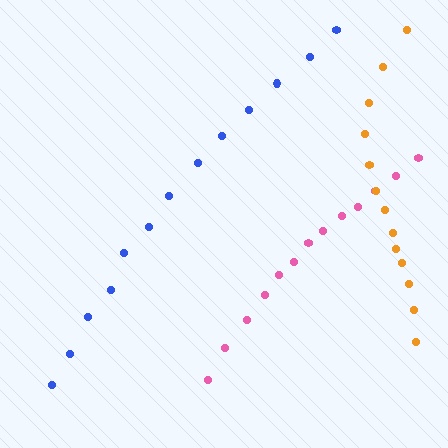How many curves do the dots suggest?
There are 3 distinct paths.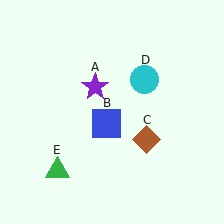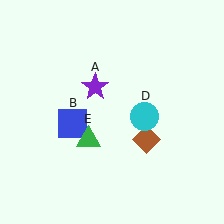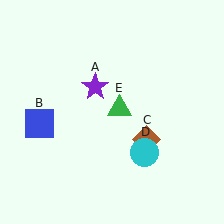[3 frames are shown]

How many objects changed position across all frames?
3 objects changed position: blue square (object B), cyan circle (object D), green triangle (object E).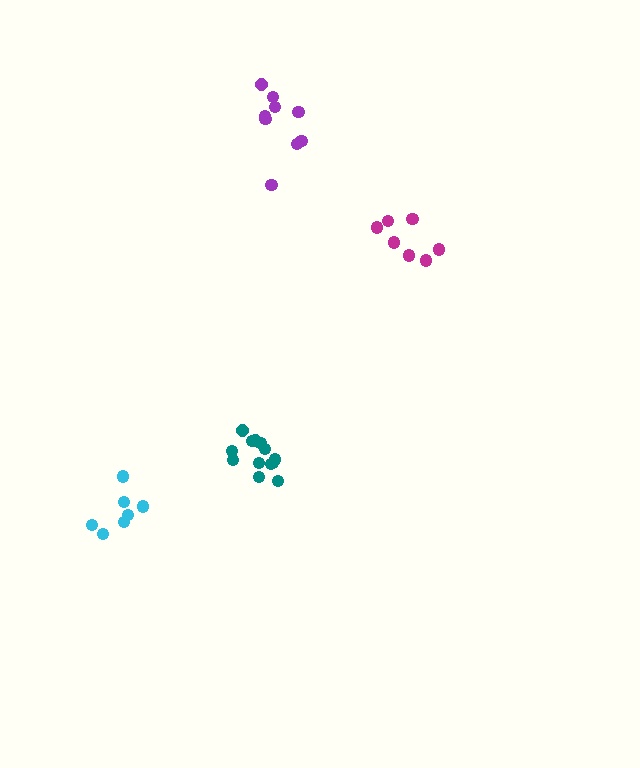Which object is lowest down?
The cyan cluster is bottommost.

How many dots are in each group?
Group 1: 13 dots, Group 2: 9 dots, Group 3: 7 dots, Group 4: 7 dots (36 total).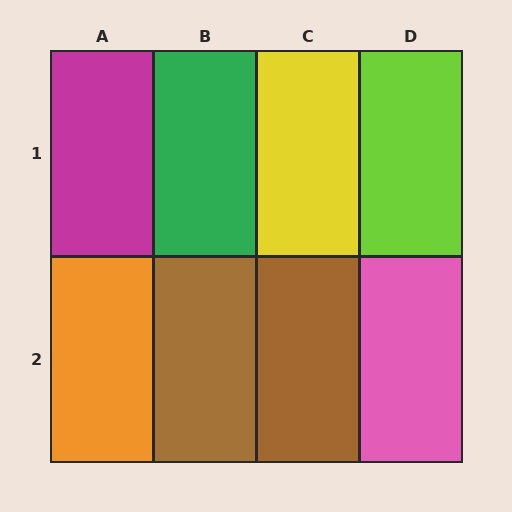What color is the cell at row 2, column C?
Brown.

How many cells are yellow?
1 cell is yellow.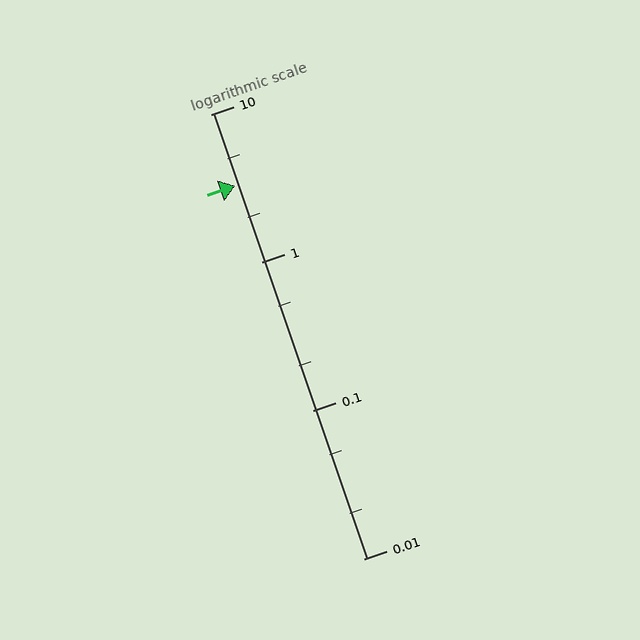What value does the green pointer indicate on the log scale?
The pointer indicates approximately 3.3.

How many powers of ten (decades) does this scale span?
The scale spans 3 decades, from 0.01 to 10.